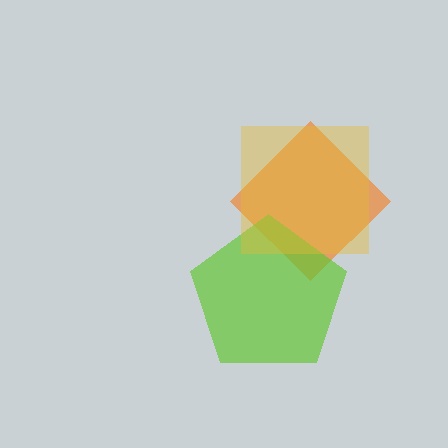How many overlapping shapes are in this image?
There are 3 overlapping shapes in the image.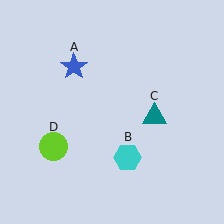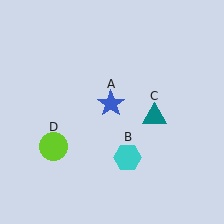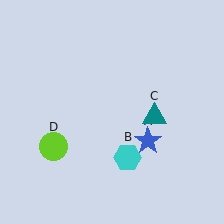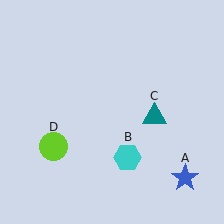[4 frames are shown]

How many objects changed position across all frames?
1 object changed position: blue star (object A).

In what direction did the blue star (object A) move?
The blue star (object A) moved down and to the right.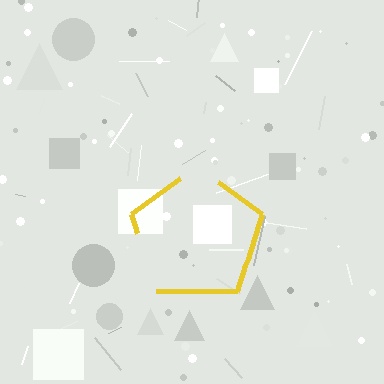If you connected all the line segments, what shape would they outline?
They would outline a pentagon.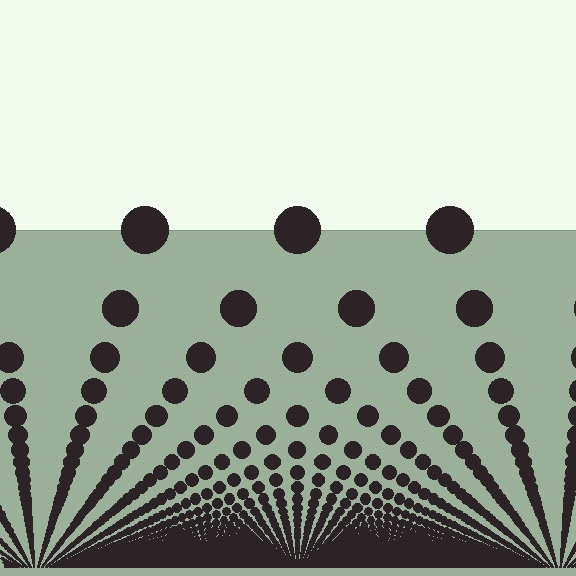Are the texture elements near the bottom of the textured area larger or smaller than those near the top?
Smaller. The gradient is inverted — elements near the bottom are smaller and denser.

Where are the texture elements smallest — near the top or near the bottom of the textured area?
Near the bottom.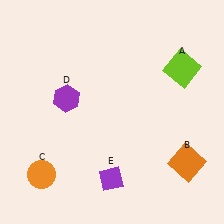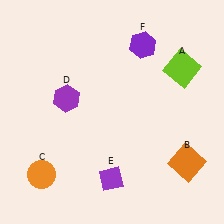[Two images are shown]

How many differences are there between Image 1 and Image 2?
There is 1 difference between the two images.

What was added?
A purple hexagon (F) was added in Image 2.